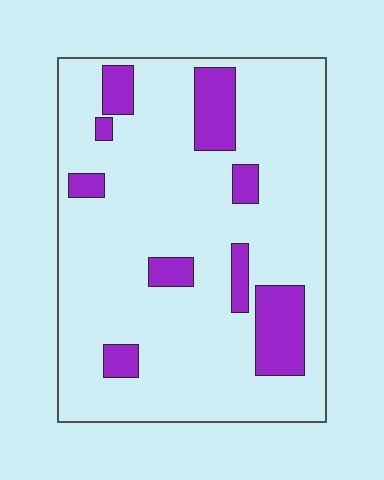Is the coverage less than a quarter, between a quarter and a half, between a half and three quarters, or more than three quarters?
Less than a quarter.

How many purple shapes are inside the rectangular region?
9.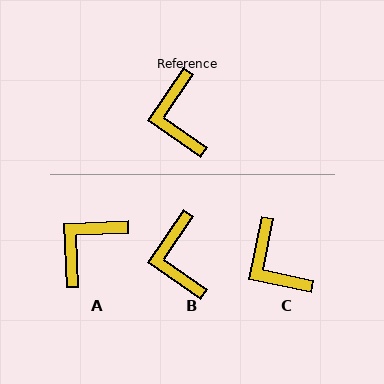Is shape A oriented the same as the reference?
No, it is off by about 53 degrees.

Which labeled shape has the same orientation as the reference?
B.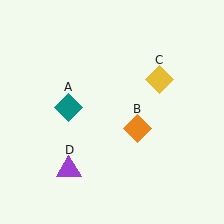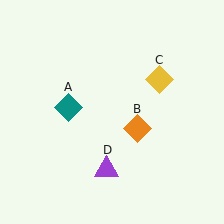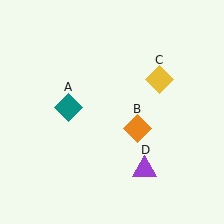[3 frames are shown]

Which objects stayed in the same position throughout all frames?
Teal diamond (object A) and orange diamond (object B) and yellow diamond (object C) remained stationary.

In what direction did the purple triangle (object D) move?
The purple triangle (object D) moved right.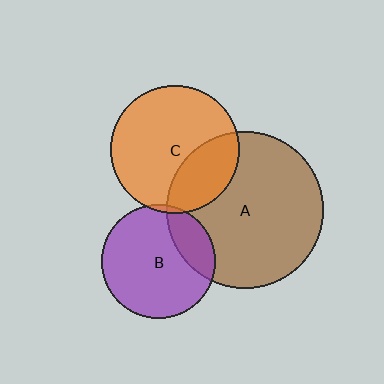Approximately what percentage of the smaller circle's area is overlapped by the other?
Approximately 30%.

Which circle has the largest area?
Circle A (brown).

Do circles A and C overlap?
Yes.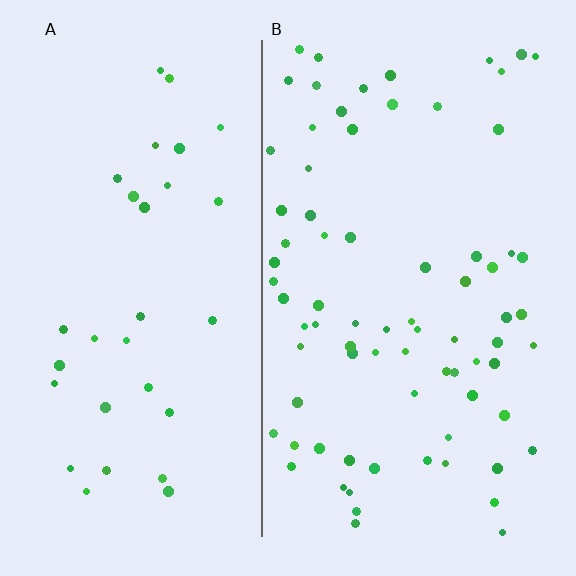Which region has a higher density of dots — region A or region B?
B (the right).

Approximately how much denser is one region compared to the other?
Approximately 2.4× — region B over region A.